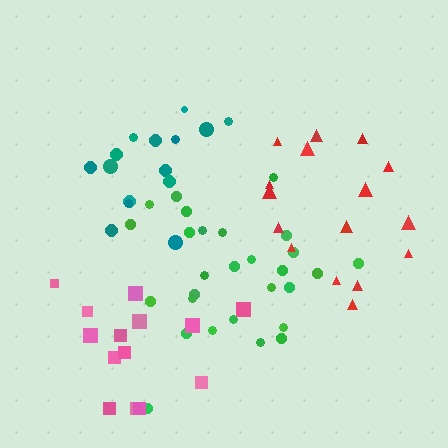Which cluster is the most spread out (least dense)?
Pink.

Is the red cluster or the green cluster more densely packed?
Green.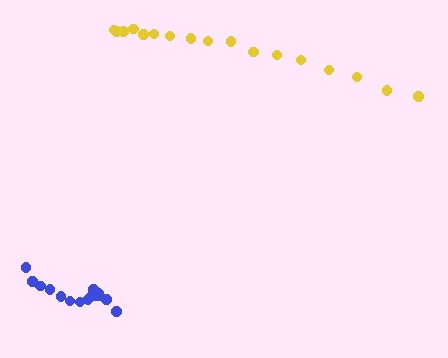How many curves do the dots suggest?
There are 2 distinct paths.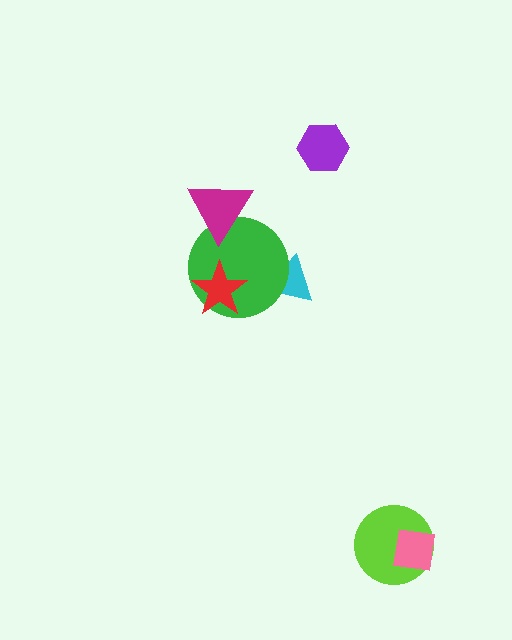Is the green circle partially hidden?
Yes, it is partially covered by another shape.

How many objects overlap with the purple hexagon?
0 objects overlap with the purple hexagon.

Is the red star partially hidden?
No, no other shape covers it.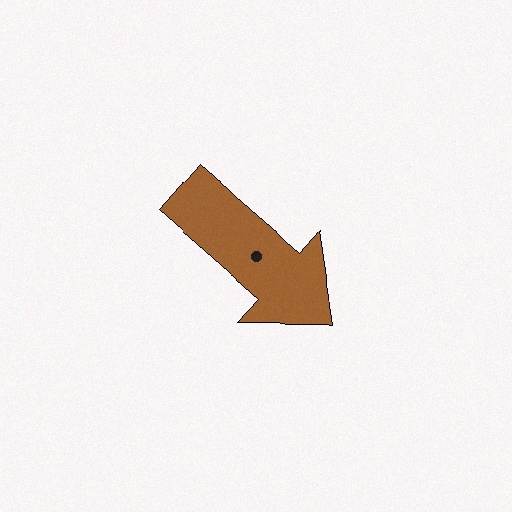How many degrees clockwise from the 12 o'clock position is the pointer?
Approximately 131 degrees.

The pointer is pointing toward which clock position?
Roughly 4 o'clock.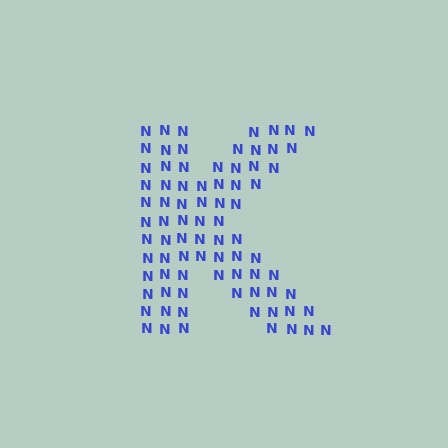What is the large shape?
The large shape is the letter K.